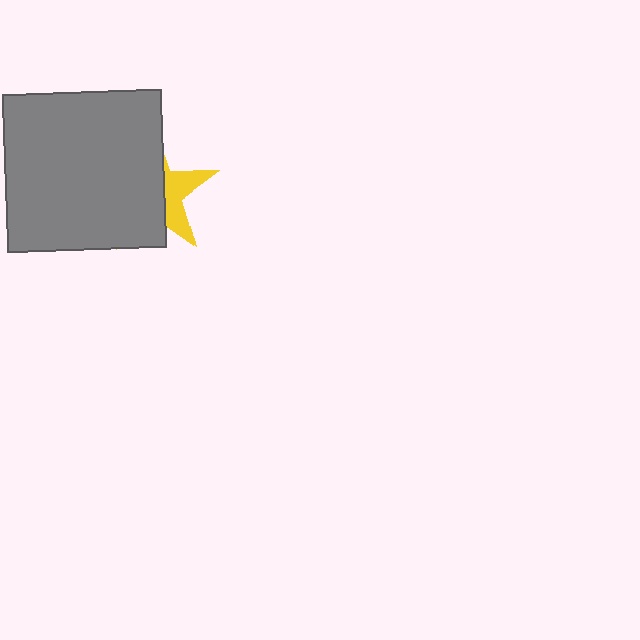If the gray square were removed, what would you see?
You would see the complete yellow star.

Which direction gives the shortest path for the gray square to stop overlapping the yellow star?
Moving left gives the shortest separation.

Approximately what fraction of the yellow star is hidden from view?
Roughly 65% of the yellow star is hidden behind the gray square.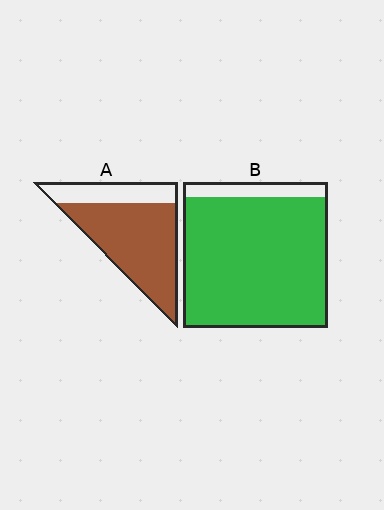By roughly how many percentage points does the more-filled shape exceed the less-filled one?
By roughly 15 percentage points (B over A).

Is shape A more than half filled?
Yes.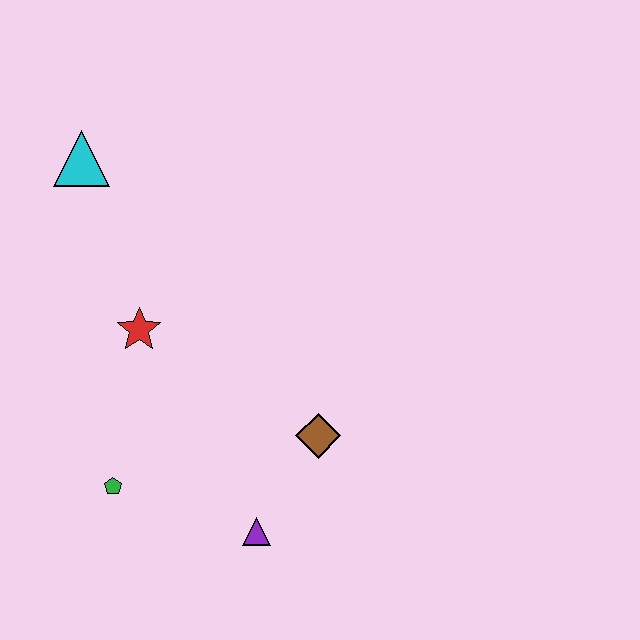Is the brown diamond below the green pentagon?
No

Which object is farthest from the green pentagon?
The cyan triangle is farthest from the green pentagon.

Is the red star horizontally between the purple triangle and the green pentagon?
Yes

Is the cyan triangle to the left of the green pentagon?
Yes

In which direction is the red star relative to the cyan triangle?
The red star is below the cyan triangle.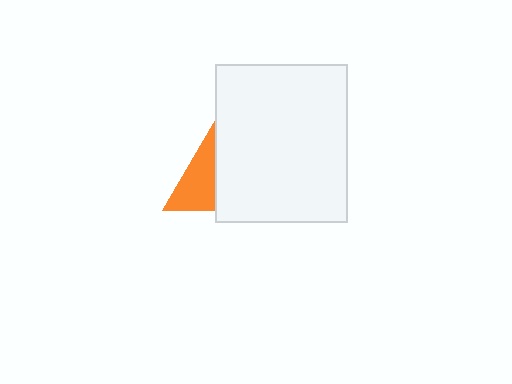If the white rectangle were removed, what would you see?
You would see the complete orange triangle.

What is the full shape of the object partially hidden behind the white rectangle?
The partially hidden object is an orange triangle.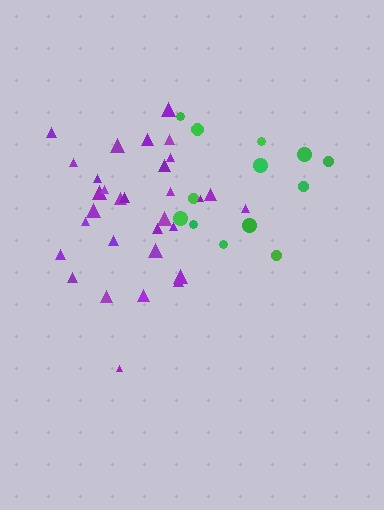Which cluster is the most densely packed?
Purple.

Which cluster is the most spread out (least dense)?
Green.